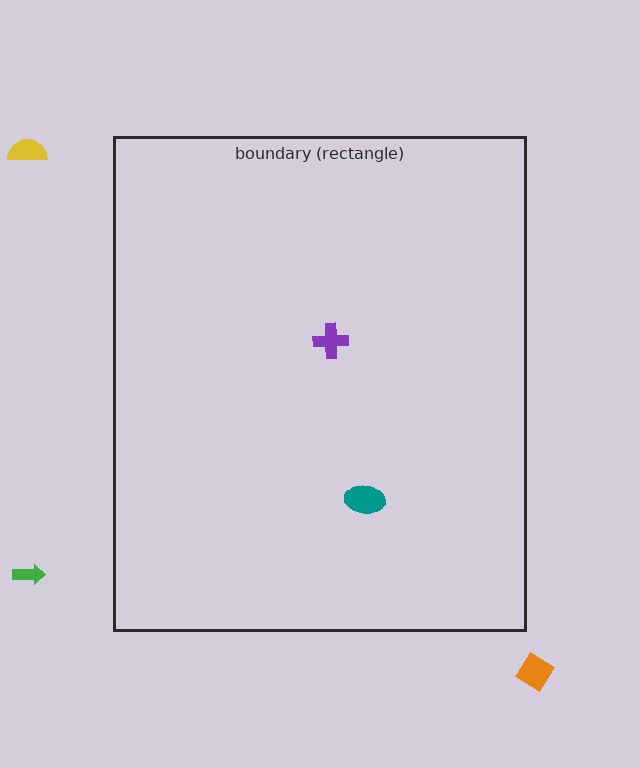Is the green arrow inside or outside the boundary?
Outside.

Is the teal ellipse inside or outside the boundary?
Inside.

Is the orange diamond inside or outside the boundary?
Outside.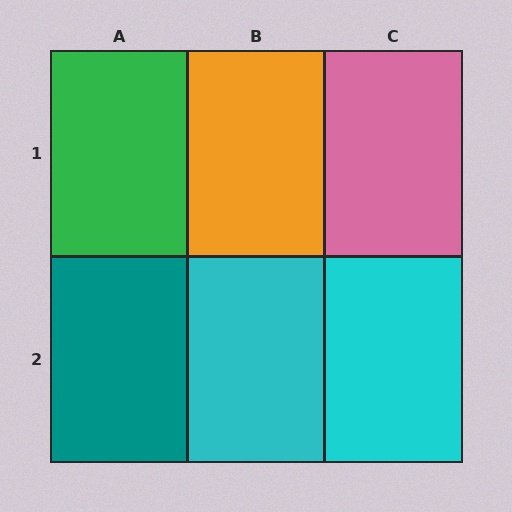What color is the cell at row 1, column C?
Pink.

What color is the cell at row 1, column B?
Orange.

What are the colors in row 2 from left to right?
Teal, cyan, cyan.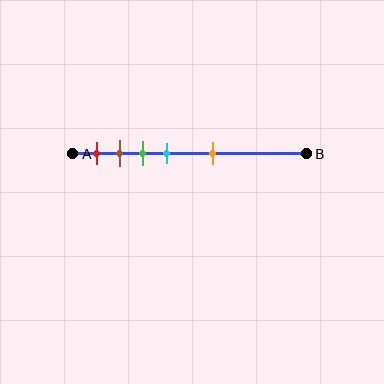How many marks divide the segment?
There are 5 marks dividing the segment.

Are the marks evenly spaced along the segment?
No, the marks are not evenly spaced.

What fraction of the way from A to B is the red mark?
The red mark is approximately 10% (0.1) of the way from A to B.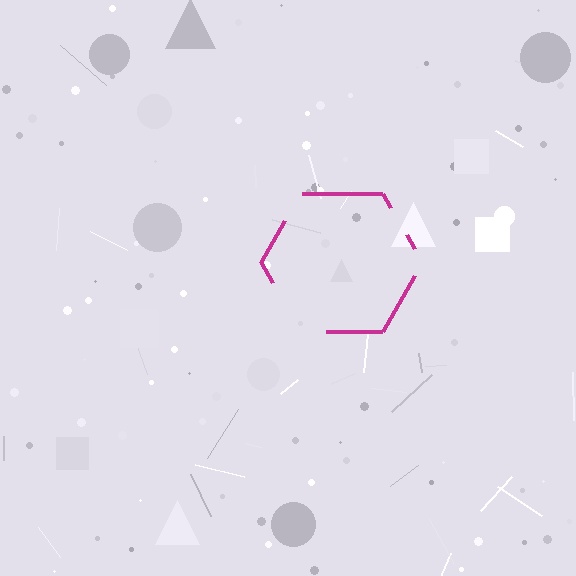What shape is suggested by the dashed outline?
The dashed outline suggests a hexagon.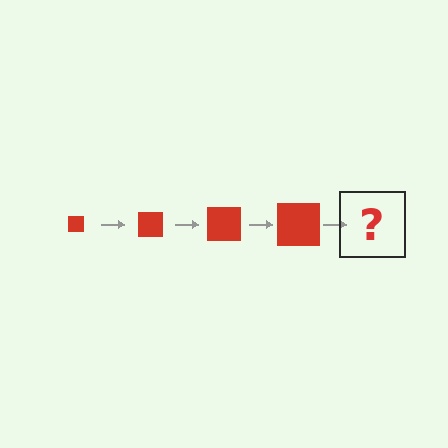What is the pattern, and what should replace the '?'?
The pattern is that the square gets progressively larger each step. The '?' should be a red square, larger than the previous one.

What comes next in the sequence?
The next element should be a red square, larger than the previous one.